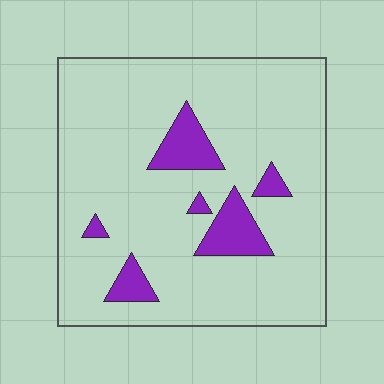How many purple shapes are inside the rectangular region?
6.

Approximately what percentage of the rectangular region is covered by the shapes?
Approximately 10%.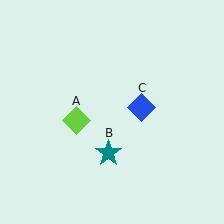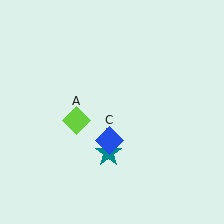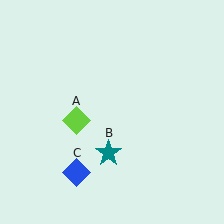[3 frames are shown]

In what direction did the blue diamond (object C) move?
The blue diamond (object C) moved down and to the left.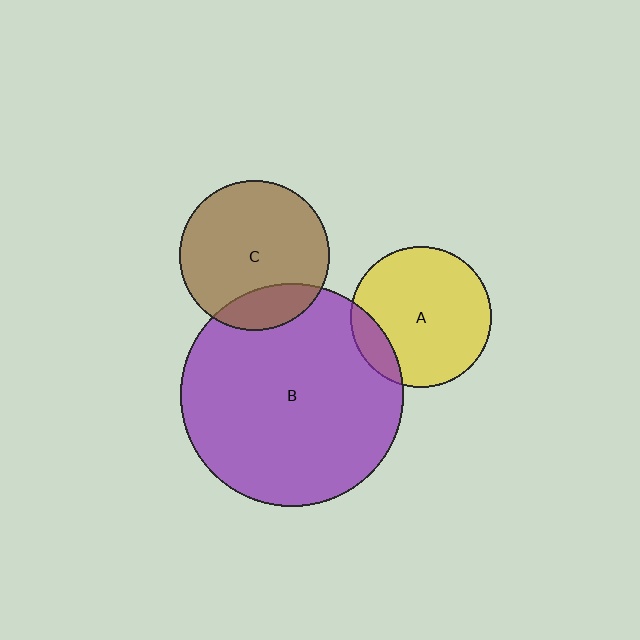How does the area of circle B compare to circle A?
Approximately 2.5 times.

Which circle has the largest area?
Circle B (purple).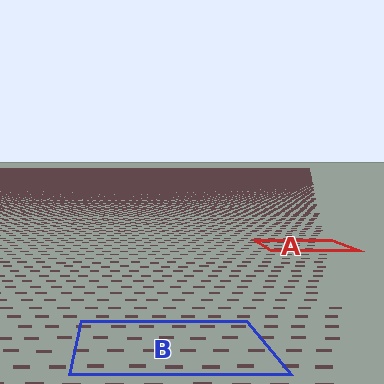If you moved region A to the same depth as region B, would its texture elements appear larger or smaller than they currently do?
They would appear larger. At a closer depth, the same texture elements are projected at a bigger on-screen size.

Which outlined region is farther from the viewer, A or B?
Region A is farther from the viewer — the texture elements inside it appear smaller and more densely packed.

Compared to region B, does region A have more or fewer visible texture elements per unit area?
Region A has more texture elements per unit area — they are packed more densely because it is farther away.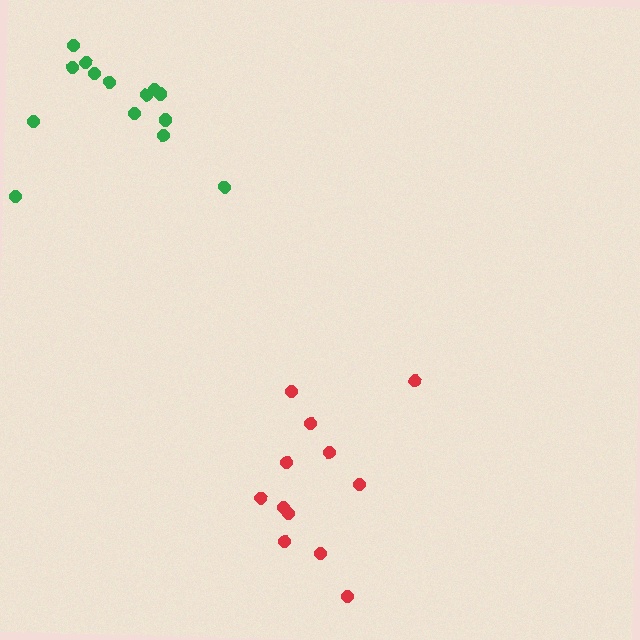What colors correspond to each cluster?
The clusters are colored: red, green.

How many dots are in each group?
Group 1: 12 dots, Group 2: 14 dots (26 total).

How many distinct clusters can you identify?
There are 2 distinct clusters.